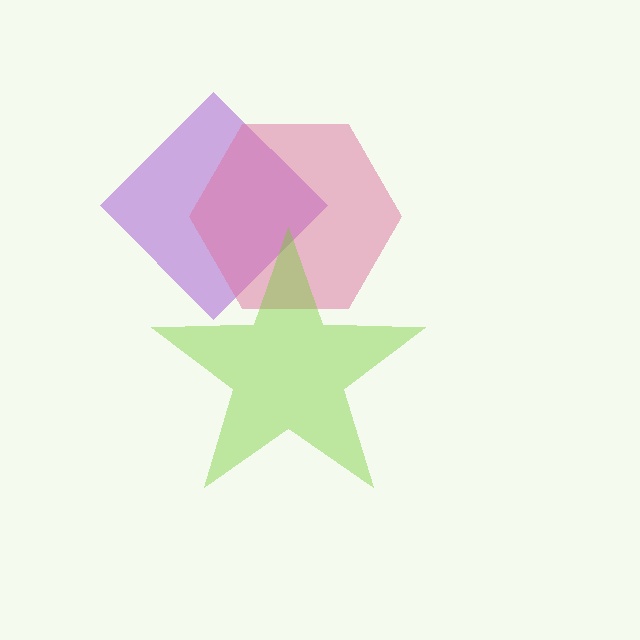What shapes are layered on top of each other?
The layered shapes are: a purple diamond, a pink hexagon, a lime star.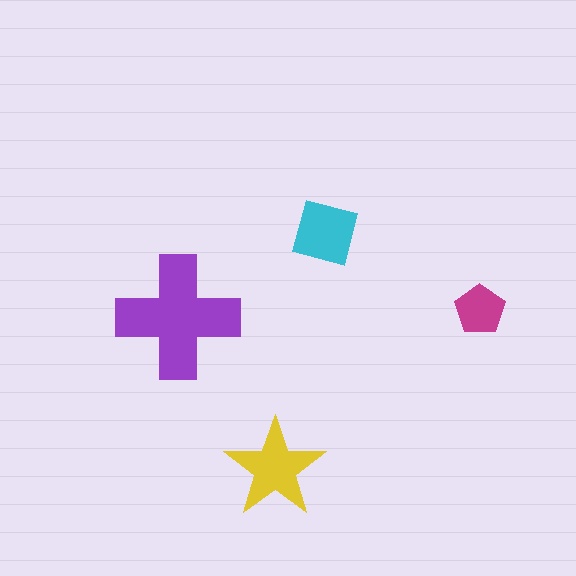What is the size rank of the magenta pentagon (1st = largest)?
4th.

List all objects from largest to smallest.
The purple cross, the yellow star, the cyan square, the magenta pentagon.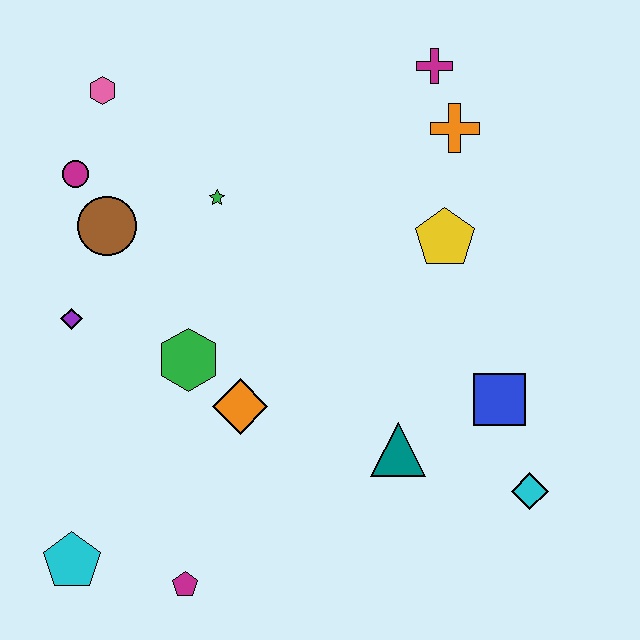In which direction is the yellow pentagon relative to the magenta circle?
The yellow pentagon is to the right of the magenta circle.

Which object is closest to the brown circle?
The magenta circle is closest to the brown circle.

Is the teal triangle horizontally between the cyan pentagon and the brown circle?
No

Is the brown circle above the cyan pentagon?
Yes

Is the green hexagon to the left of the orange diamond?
Yes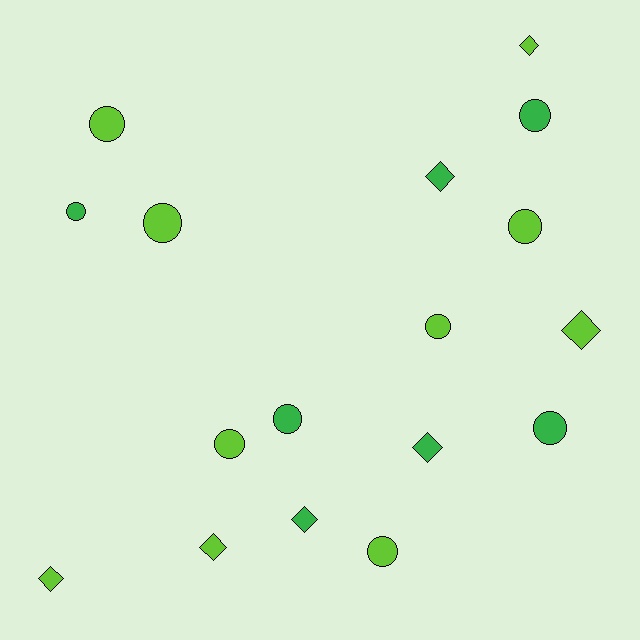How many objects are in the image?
There are 17 objects.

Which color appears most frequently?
Lime, with 10 objects.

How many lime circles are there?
There are 6 lime circles.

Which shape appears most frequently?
Circle, with 10 objects.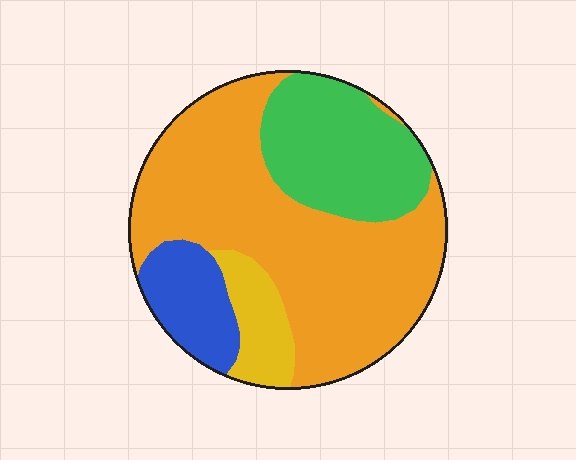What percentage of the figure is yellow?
Yellow covers around 10% of the figure.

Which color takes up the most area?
Orange, at roughly 55%.